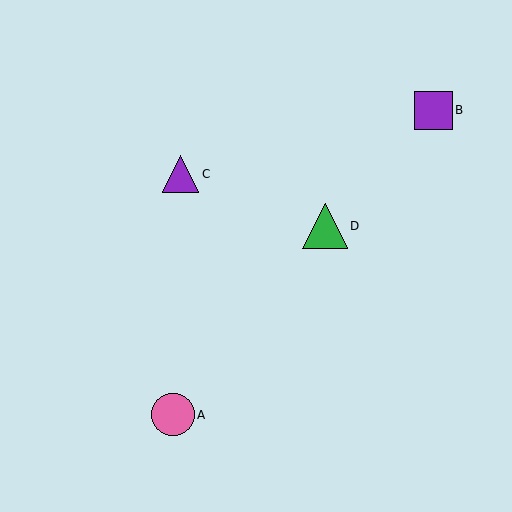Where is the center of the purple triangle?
The center of the purple triangle is at (180, 174).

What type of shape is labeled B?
Shape B is a purple square.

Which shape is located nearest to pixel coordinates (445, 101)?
The purple square (labeled B) at (433, 110) is nearest to that location.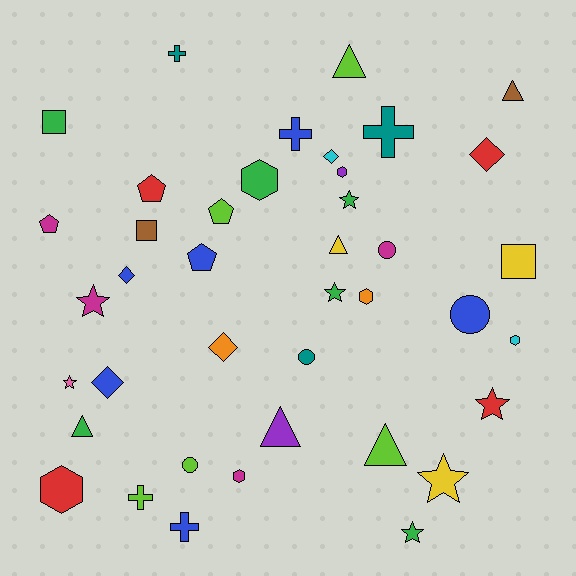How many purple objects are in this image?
There are 2 purple objects.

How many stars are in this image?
There are 7 stars.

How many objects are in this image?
There are 40 objects.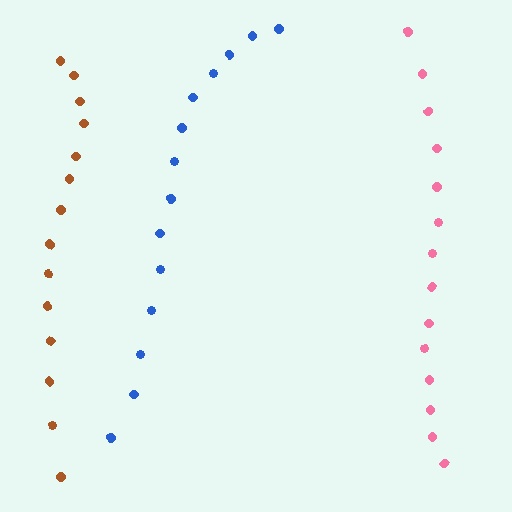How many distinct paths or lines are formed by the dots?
There are 3 distinct paths.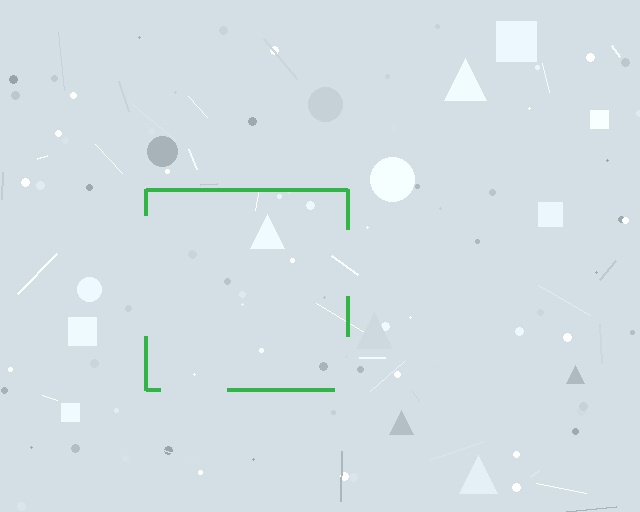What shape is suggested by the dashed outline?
The dashed outline suggests a square.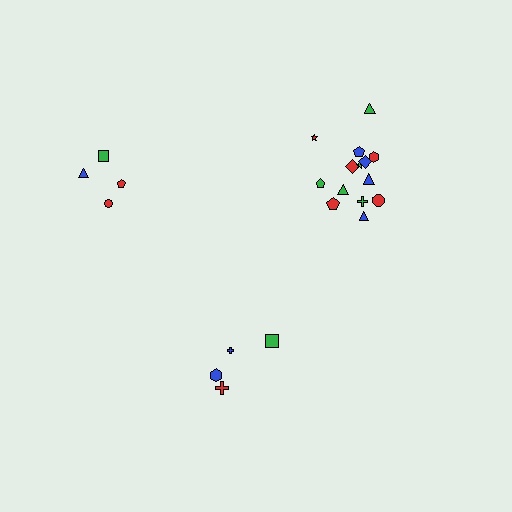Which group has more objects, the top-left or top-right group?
The top-right group.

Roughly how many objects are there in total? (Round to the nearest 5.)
Roughly 25 objects in total.